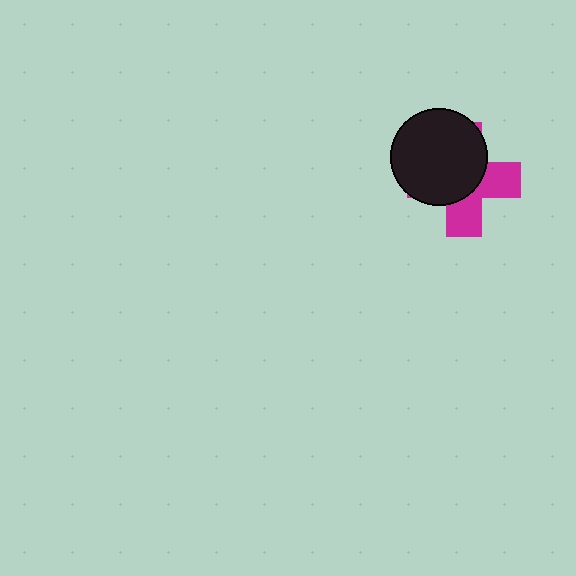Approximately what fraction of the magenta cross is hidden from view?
Roughly 59% of the magenta cross is hidden behind the black circle.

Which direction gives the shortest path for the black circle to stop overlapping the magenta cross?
Moving toward the upper-left gives the shortest separation.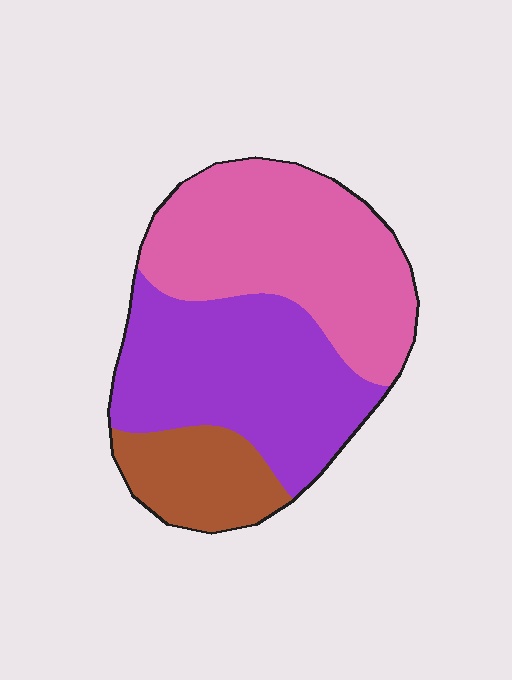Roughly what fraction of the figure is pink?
Pink takes up about two fifths (2/5) of the figure.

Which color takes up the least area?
Brown, at roughly 15%.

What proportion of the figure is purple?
Purple covers about 40% of the figure.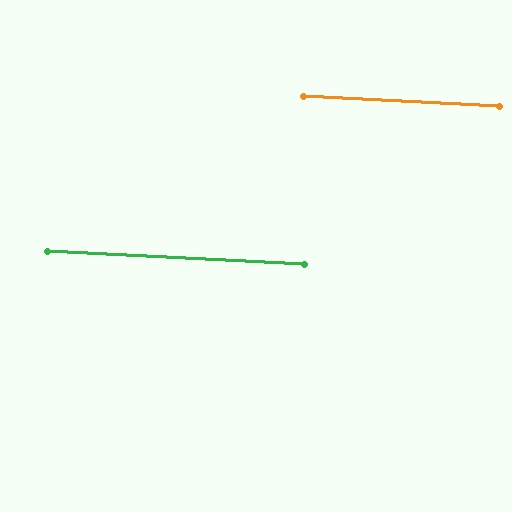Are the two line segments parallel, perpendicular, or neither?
Parallel — their directions differ by only 0.1°.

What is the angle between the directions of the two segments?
Approximately 0 degrees.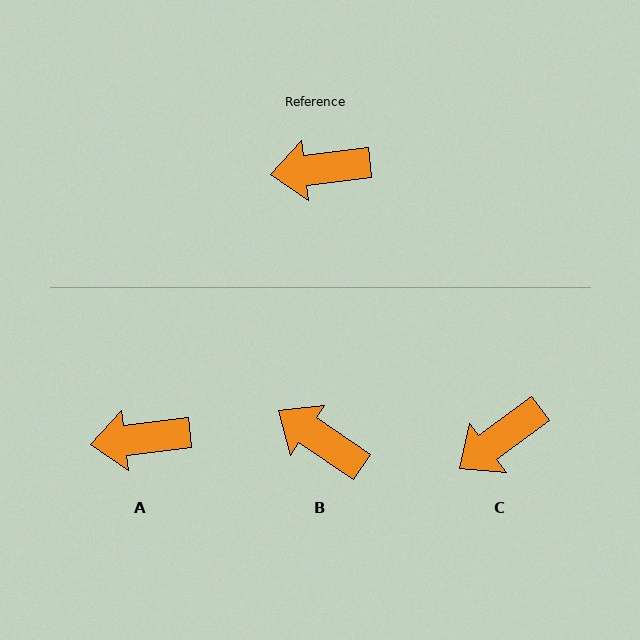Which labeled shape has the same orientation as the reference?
A.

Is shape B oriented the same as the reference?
No, it is off by about 41 degrees.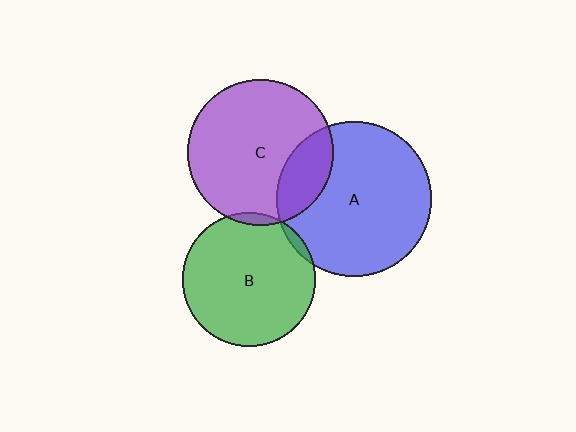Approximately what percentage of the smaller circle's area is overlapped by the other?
Approximately 20%.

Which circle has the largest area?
Circle A (blue).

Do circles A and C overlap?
Yes.